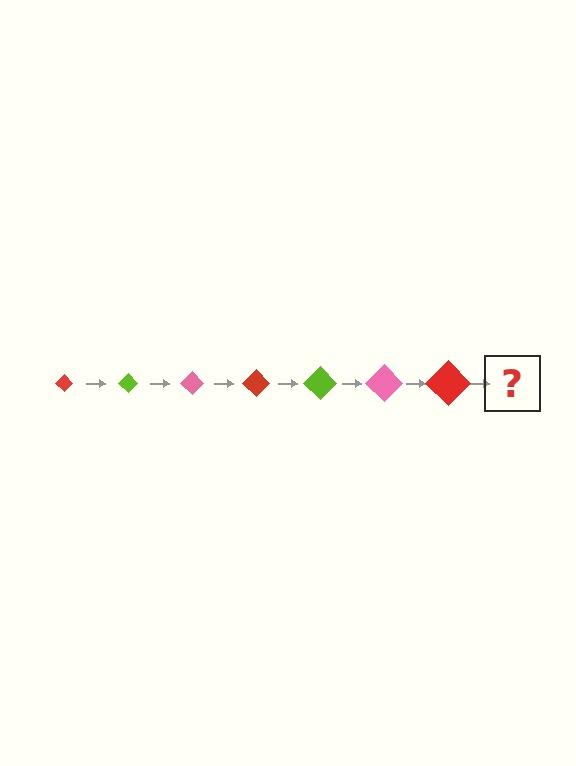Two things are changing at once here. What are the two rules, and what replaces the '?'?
The two rules are that the diamond grows larger each step and the color cycles through red, lime, and pink. The '?' should be a lime diamond, larger than the previous one.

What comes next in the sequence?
The next element should be a lime diamond, larger than the previous one.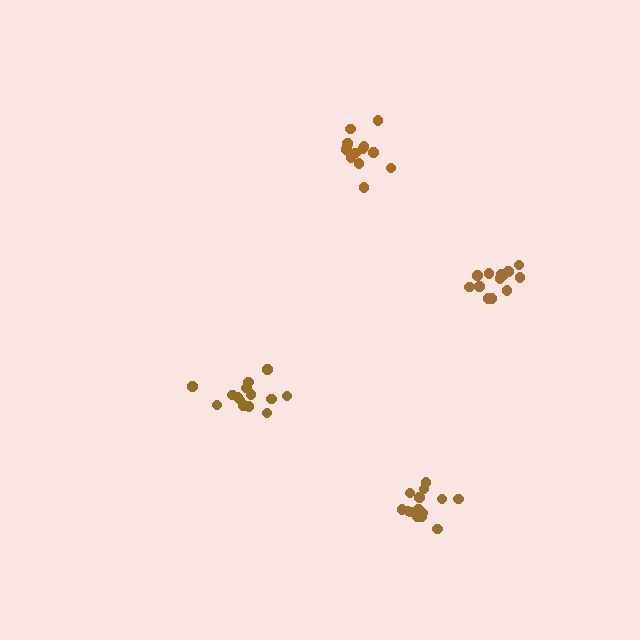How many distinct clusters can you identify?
There are 4 distinct clusters.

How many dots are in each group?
Group 1: 14 dots, Group 2: 14 dots, Group 3: 15 dots, Group 4: 12 dots (55 total).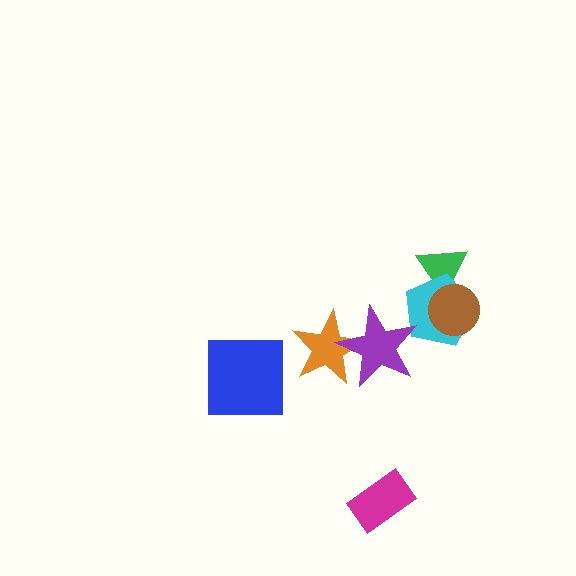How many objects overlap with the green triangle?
2 objects overlap with the green triangle.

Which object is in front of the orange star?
The purple star is in front of the orange star.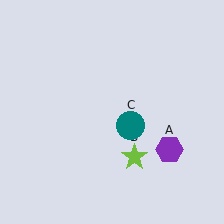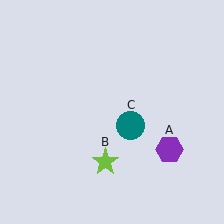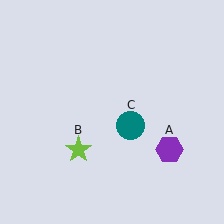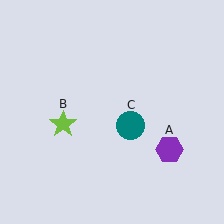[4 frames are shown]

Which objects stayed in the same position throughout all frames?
Purple hexagon (object A) and teal circle (object C) remained stationary.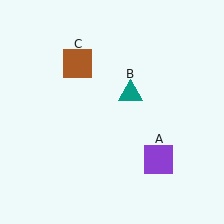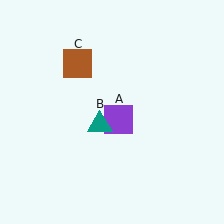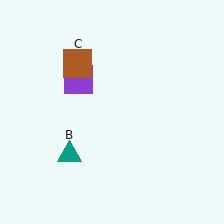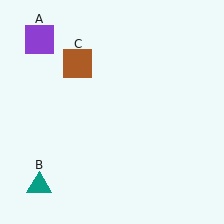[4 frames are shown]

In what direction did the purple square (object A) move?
The purple square (object A) moved up and to the left.